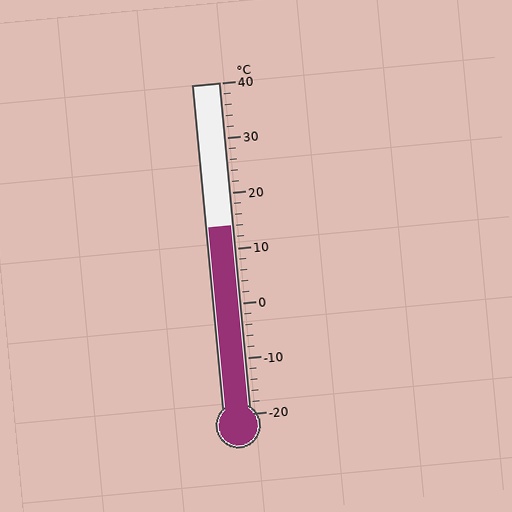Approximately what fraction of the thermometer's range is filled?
The thermometer is filled to approximately 55% of its range.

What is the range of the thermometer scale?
The thermometer scale ranges from -20°C to 40°C.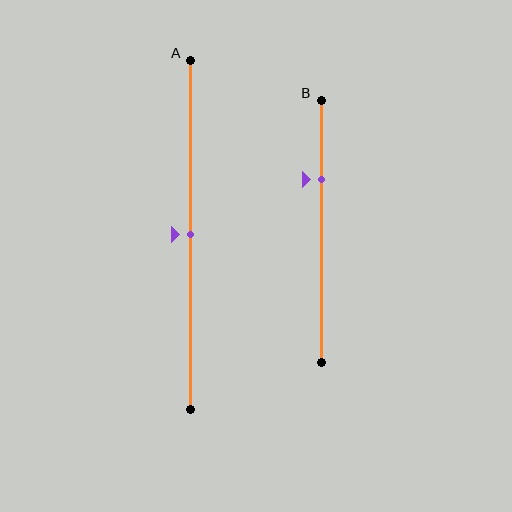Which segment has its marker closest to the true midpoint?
Segment A has its marker closest to the true midpoint.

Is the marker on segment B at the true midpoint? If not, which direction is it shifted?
No, the marker on segment B is shifted upward by about 20% of the segment length.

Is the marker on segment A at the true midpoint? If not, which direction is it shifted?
Yes, the marker on segment A is at the true midpoint.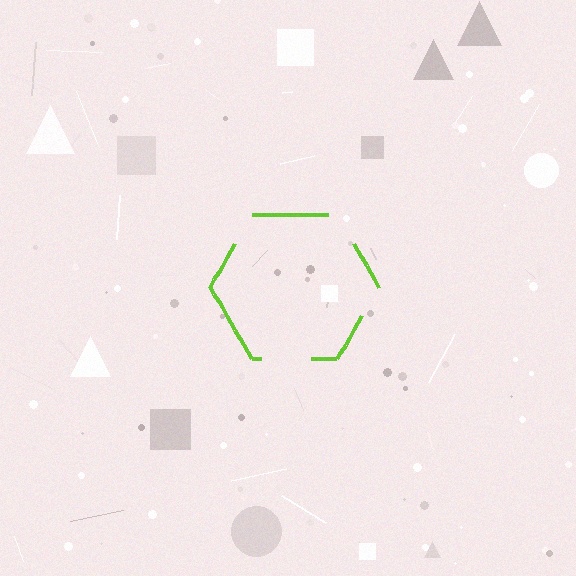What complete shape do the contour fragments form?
The contour fragments form a hexagon.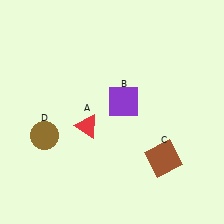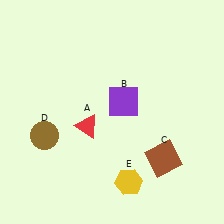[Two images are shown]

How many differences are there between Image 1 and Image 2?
There is 1 difference between the two images.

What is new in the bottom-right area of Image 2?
A yellow hexagon (E) was added in the bottom-right area of Image 2.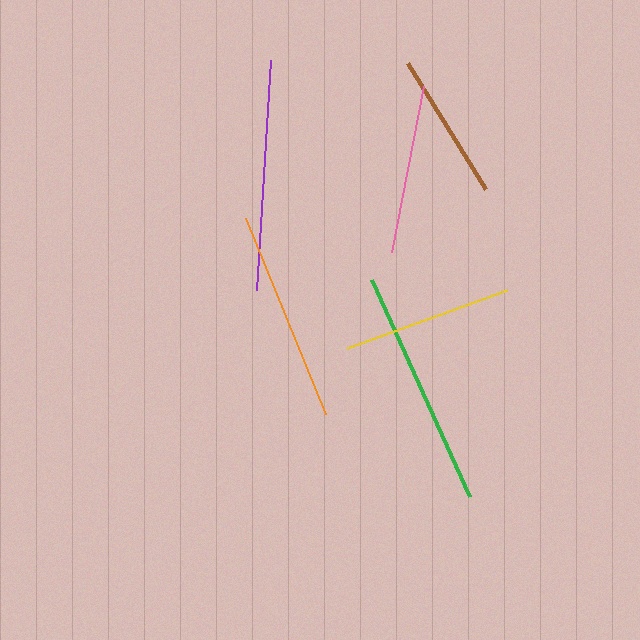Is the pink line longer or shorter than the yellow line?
The yellow line is longer than the pink line.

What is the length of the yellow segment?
The yellow segment is approximately 170 pixels long.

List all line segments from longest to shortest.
From longest to shortest: green, purple, orange, yellow, pink, brown.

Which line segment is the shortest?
The brown line is the shortest at approximately 148 pixels.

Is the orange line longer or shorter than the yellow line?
The orange line is longer than the yellow line.